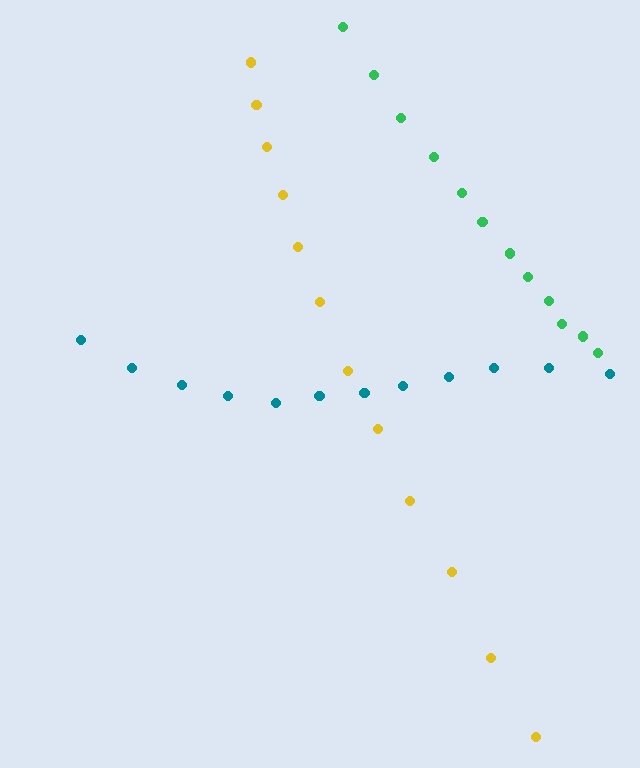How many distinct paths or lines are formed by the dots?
There are 3 distinct paths.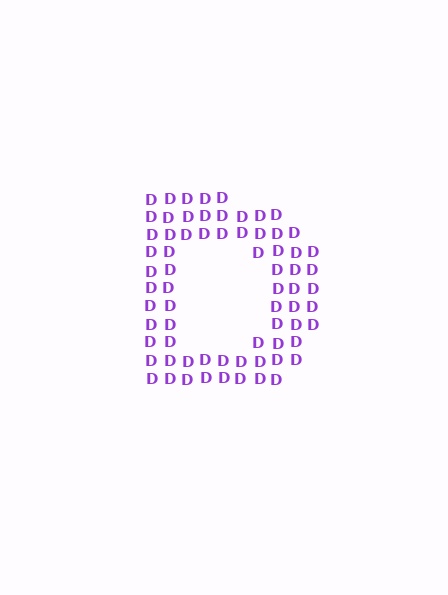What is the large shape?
The large shape is the letter D.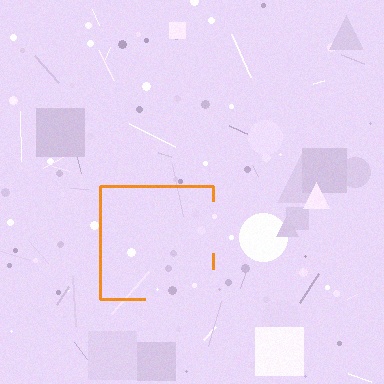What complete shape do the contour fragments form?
The contour fragments form a square.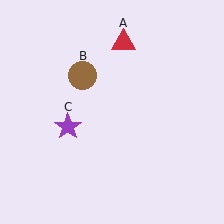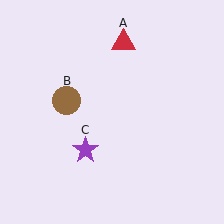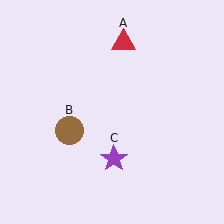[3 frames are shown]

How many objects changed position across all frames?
2 objects changed position: brown circle (object B), purple star (object C).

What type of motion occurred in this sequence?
The brown circle (object B), purple star (object C) rotated counterclockwise around the center of the scene.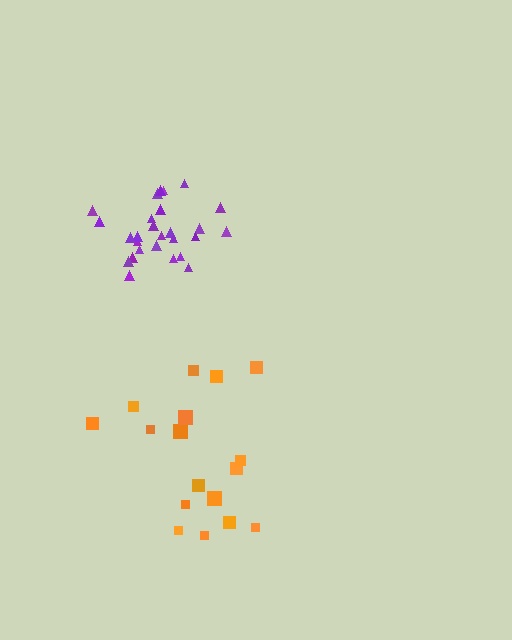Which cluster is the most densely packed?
Purple.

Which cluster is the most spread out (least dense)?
Orange.